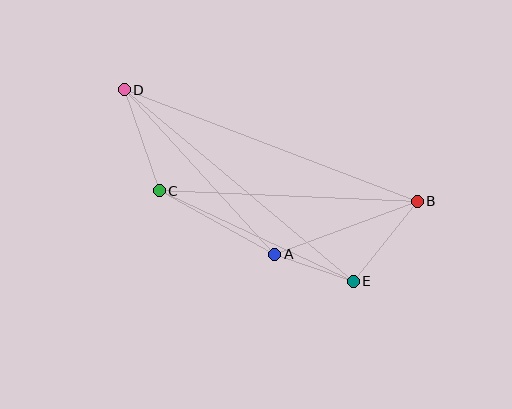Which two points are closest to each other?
Points A and E are closest to each other.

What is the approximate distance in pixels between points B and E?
The distance between B and E is approximately 103 pixels.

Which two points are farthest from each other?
Points B and D are farthest from each other.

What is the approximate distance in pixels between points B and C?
The distance between B and C is approximately 258 pixels.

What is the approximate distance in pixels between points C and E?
The distance between C and E is approximately 214 pixels.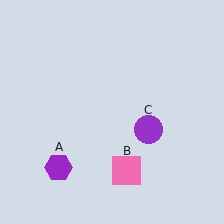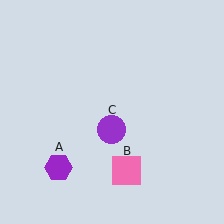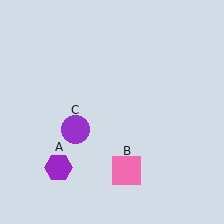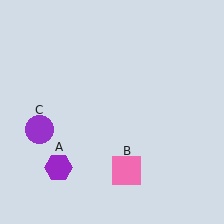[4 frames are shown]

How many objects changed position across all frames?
1 object changed position: purple circle (object C).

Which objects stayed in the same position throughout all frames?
Purple hexagon (object A) and pink square (object B) remained stationary.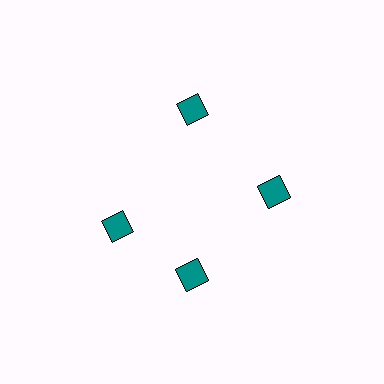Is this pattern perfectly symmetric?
No. The 4 teal diamonds are arranged in a ring, but one element near the 9 o'clock position is rotated out of alignment along the ring, breaking the 4-fold rotational symmetry.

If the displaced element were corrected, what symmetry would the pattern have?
It would have 4-fold rotational symmetry — the pattern would map onto itself every 90 degrees.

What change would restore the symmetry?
The symmetry would be restored by rotating it back into even spacing with its neighbors so that all 4 diamonds sit at equal angles and equal distance from the center.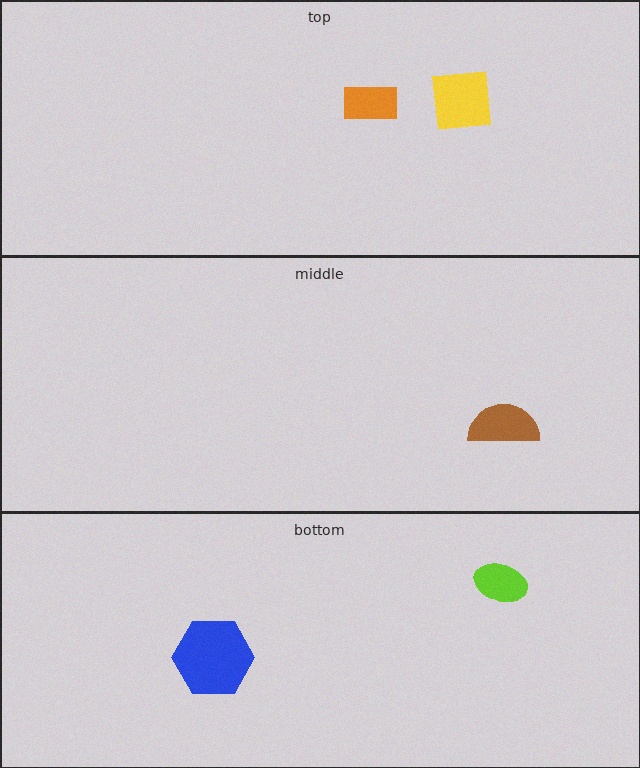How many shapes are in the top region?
2.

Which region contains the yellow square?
The top region.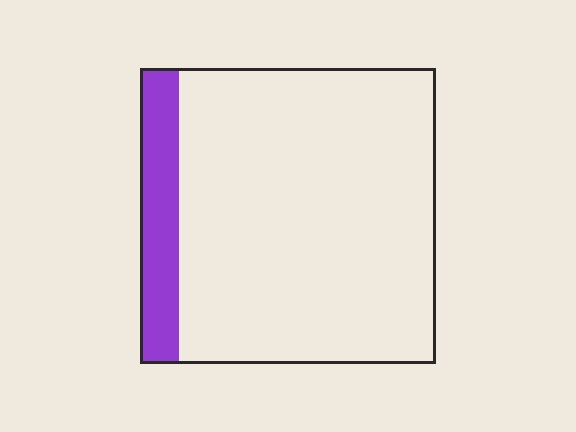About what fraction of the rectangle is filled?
About one eighth (1/8).